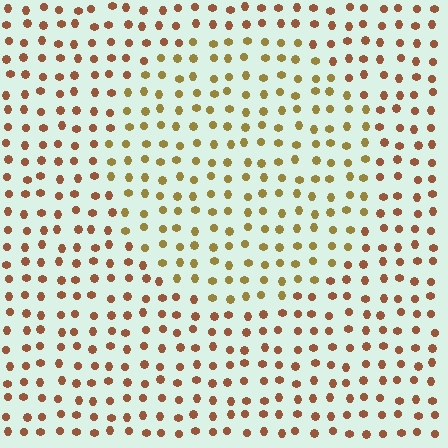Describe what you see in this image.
The image is filled with small brown elements in a uniform arrangement. A circle-shaped region is visible where the elements are tinted to a slightly different hue, forming a subtle color boundary.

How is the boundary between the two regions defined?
The boundary is defined purely by a slight shift in hue (about 32 degrees). Spacing, size, and orientation are identical on both sides.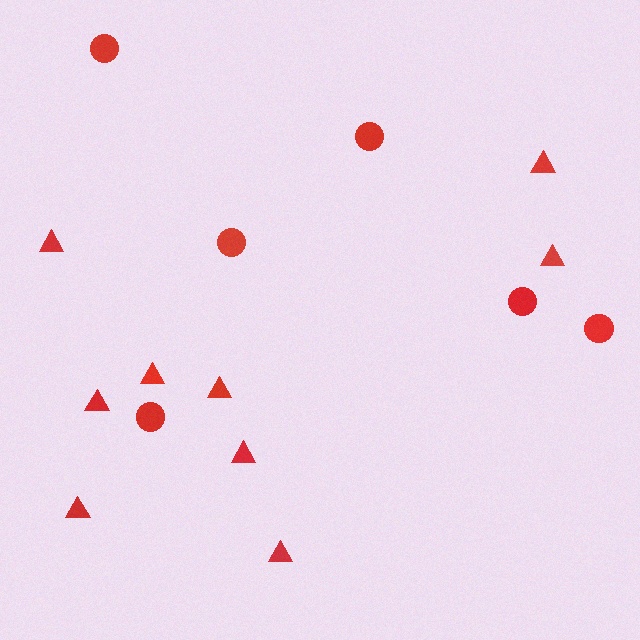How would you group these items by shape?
There are 2 groups: one group of triangles (9) and one group of circles (6).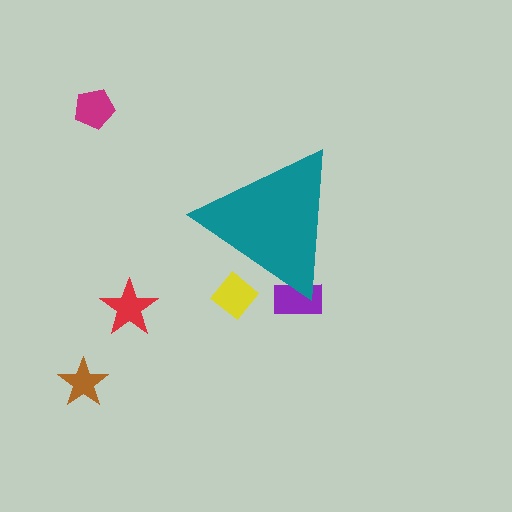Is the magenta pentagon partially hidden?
No, the magenta pentagon is fully visible.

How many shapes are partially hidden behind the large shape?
2 shapes are partially hidden.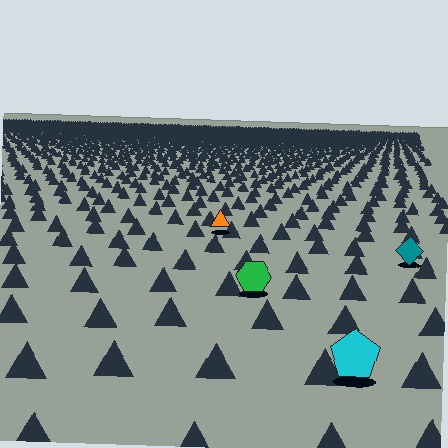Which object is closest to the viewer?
The cyan pentagon is closest. The texture marks near it are larger and more spread out.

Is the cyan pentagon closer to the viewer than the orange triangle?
Yes. The cyan pentagon is closer — you can tell from the texture gradient: the ground texture is coarser near it.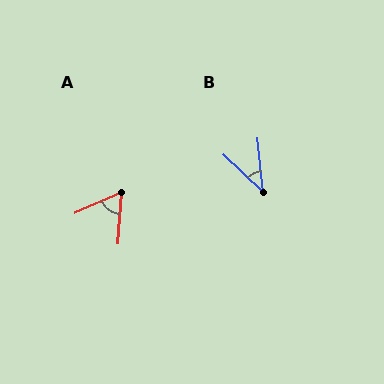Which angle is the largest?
A, at approximately 62 degrees.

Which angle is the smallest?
B, at approximately 41 degrees.